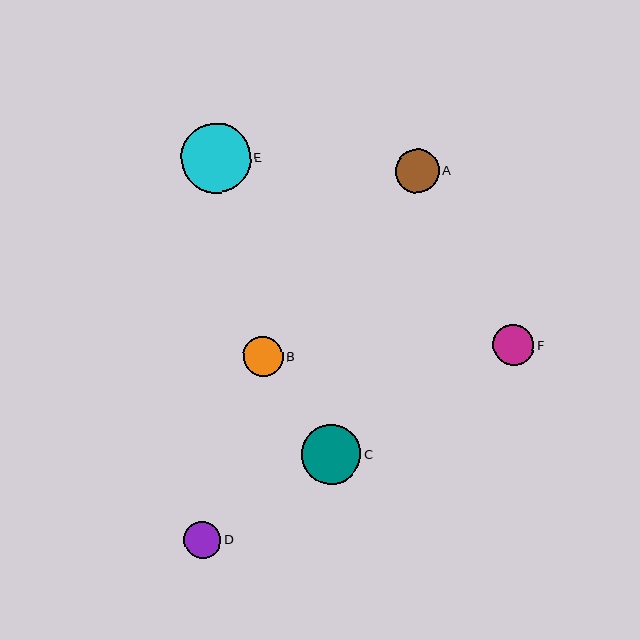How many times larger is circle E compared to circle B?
Circle E is approximately 1.8 times the size of circle B.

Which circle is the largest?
Circle E is the largest with a size of approximately 70 pixels.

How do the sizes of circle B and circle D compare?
Circle B and circle D are approximately the same size.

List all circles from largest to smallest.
From largest to smallest: E, C, A, F, B, D.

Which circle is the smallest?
Circle D is the smallest with a size of approximately 37 pixels.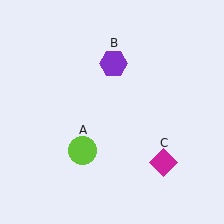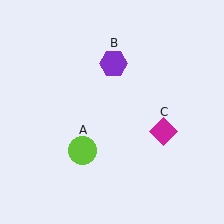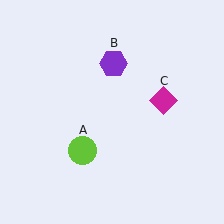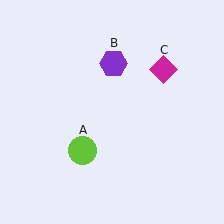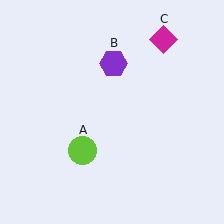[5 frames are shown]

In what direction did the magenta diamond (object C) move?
The magenta diamond (object C) moved up.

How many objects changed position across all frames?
1 object changed position: magenta diamond (object C).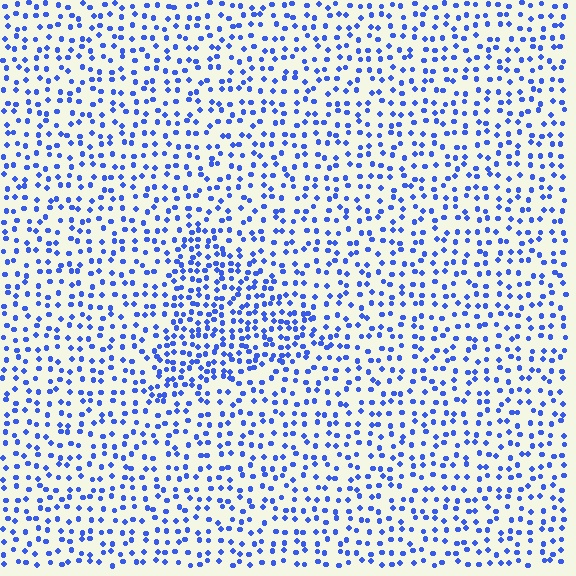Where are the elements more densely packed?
The elements are more densely packed inside the triangle boundary.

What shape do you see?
I see a triangle.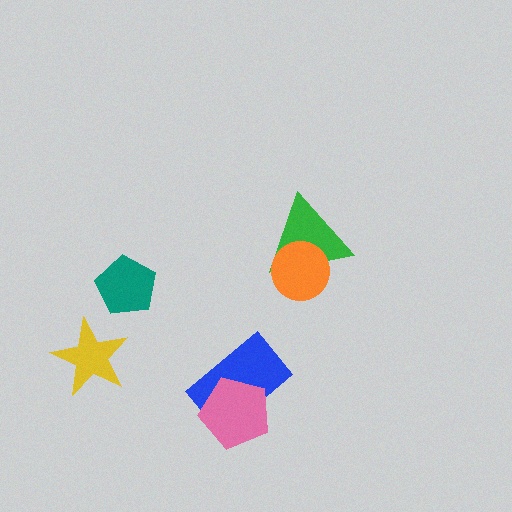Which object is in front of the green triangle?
The orange circle is in front of the green triangle.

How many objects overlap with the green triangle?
1 object overlaps with the green triangle.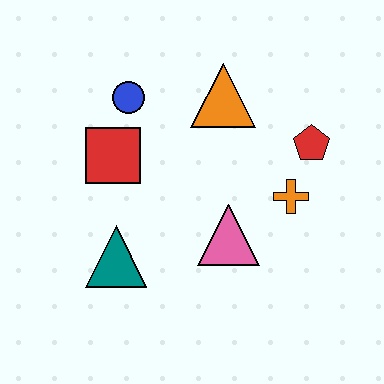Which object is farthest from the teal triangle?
The red pentagon is farthest from the teal triangle.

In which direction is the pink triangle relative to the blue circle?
The pink triangle is below the blue circle.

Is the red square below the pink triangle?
No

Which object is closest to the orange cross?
The red pentagon is closest to the orange cross.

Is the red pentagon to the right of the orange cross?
Yes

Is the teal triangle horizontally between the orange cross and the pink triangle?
No